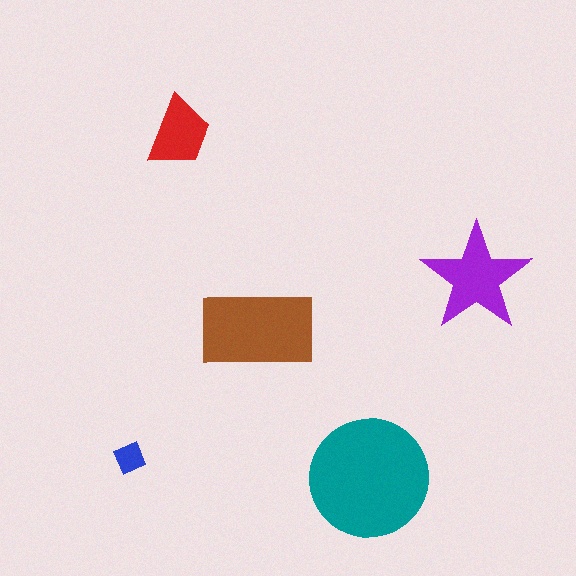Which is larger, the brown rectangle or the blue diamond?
The brown rectangle.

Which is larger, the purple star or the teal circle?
The teal circle.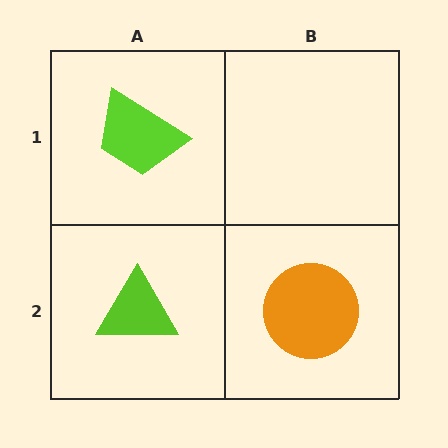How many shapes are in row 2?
2 shapes.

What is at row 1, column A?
A lime trapezoid.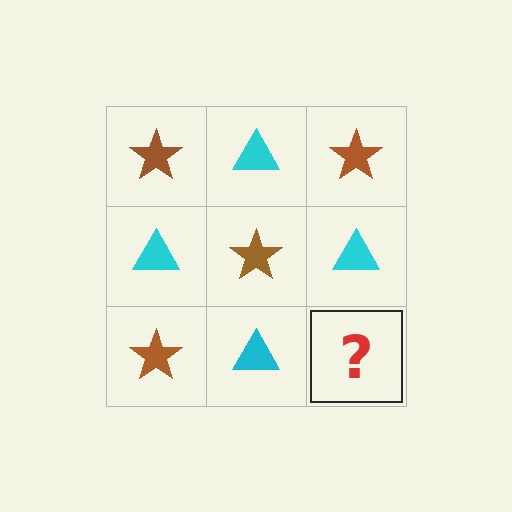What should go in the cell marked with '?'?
The missing cell should contain a brown star.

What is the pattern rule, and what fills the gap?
The rule is that it alternates brown star and cyan triangle in a checkerboard pattern. The gap should be filled with a brown star.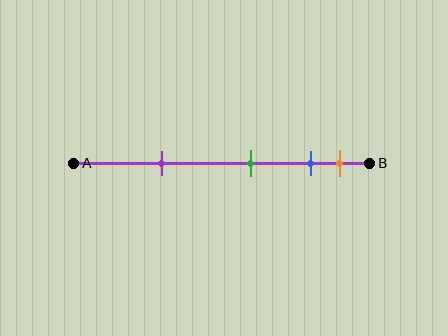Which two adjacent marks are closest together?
The blue and orange marks are the closest adjacent pair.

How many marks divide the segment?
There are 4 marks dividing the segment.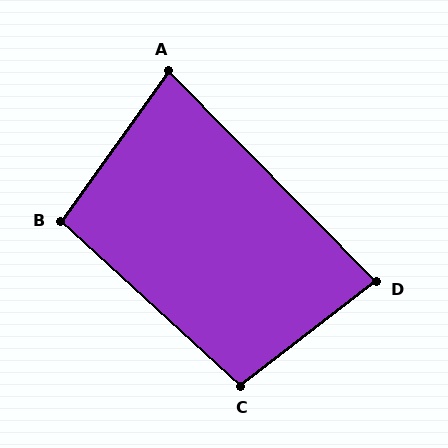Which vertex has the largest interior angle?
C, at approximately 100 degrees.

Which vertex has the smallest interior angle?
A, at approximately 80 degrees.